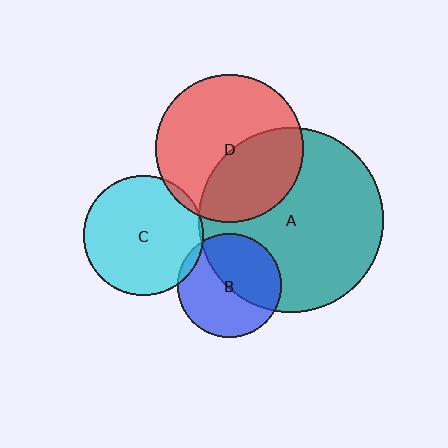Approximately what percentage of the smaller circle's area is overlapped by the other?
Approximately 5%.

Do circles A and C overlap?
Yes.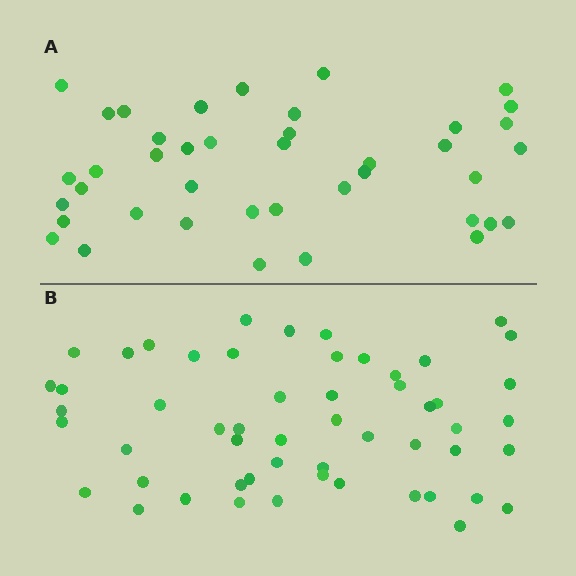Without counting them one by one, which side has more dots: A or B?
Region B (the bottom region) has more dots.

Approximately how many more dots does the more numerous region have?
Region B has approximately 15 more dots than region A.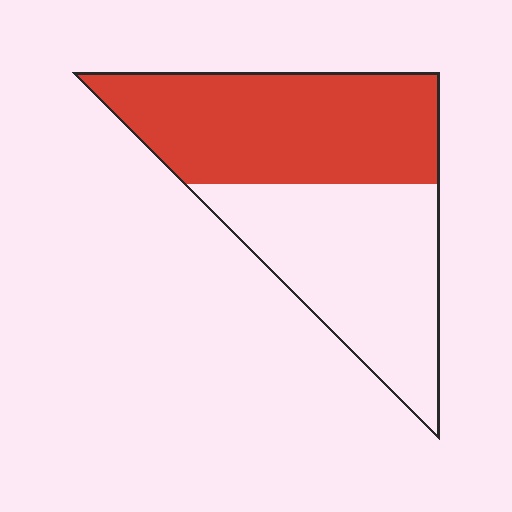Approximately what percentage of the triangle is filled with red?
Approximately 50%.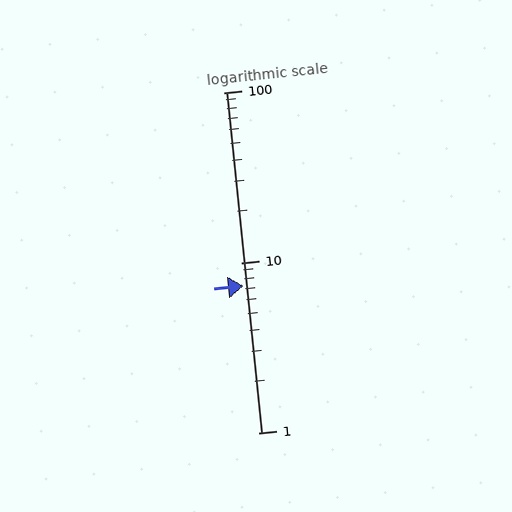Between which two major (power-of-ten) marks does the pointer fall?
The pointer is between 1 and 10.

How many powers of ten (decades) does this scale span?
The scale spans 2 decades, from 1 to 100.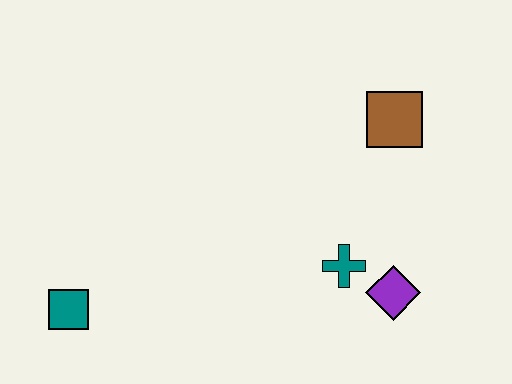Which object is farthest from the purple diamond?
The teal square is farthest from the purple diamond.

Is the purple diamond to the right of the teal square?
Yes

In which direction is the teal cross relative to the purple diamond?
The teal cross is to the left of the purple diamond.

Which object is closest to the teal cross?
The purple diamond is closest to the teal cross.